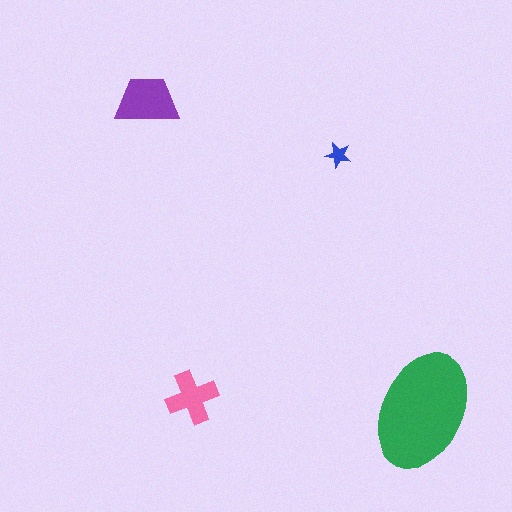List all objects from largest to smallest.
The green ellipse, the purple trapezoid, the pink cross, the blue star.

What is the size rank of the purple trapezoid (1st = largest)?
2nd.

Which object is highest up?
The purple trapezoid is topmost.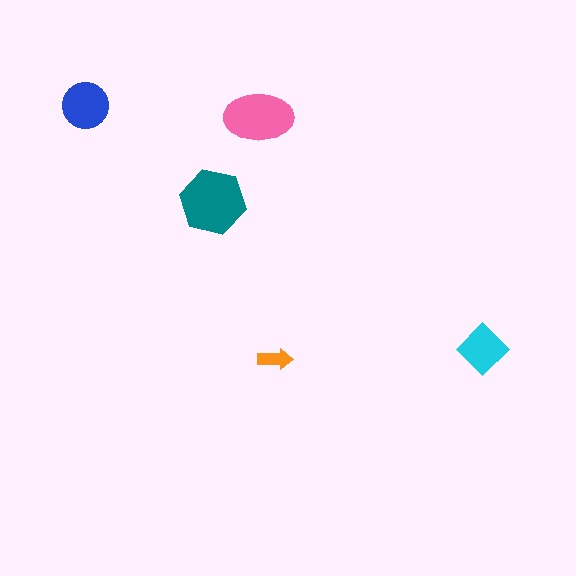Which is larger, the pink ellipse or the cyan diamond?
The pink ellipse.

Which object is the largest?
The teal hexagon.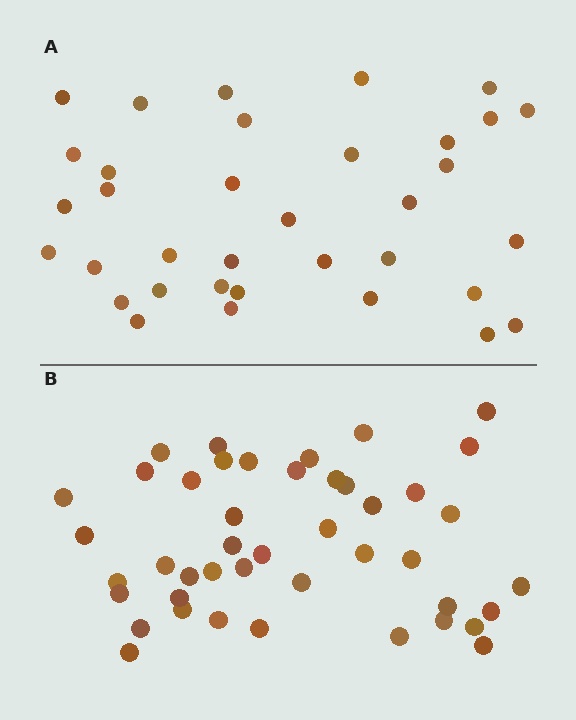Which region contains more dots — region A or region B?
Region B (the bottom region) has more dots.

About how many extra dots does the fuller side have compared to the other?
Region B has roughly 8 or so more dots than region A.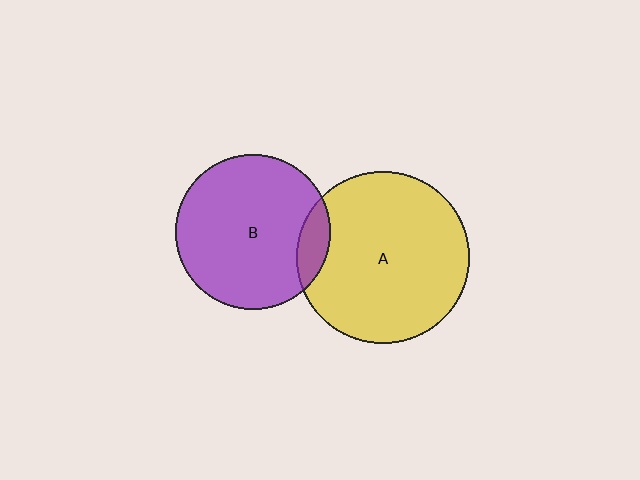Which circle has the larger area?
Circle A (yellow).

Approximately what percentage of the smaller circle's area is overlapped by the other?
Approximately 10%.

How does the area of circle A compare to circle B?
Approximately 1.2 times.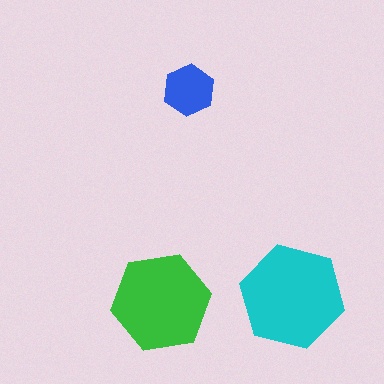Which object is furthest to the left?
The green hexagon is leftmost.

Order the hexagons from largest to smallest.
the cyan one, the green one, the blue one.